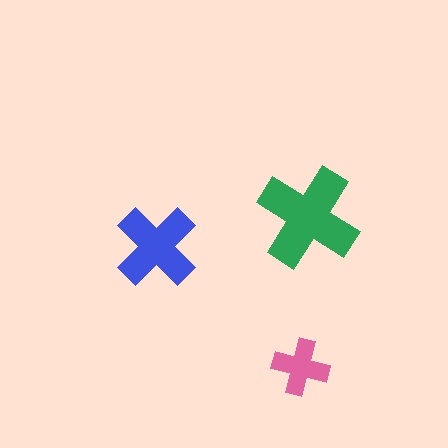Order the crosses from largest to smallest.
the green one, the blue one, the pink one.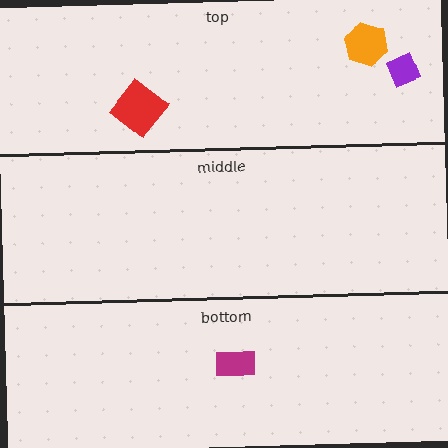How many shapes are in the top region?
3.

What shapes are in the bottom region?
The magenta rectangle.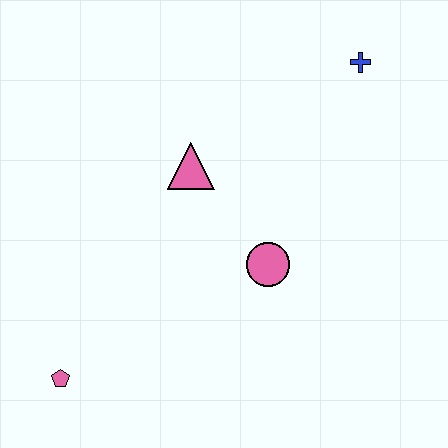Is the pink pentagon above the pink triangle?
No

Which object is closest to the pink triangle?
The pink circle is closest to the pink triangle.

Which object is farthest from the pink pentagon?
The blue cross is farthest from the pink pentagon.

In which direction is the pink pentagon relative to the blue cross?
The pink pentagon is below the blue cross.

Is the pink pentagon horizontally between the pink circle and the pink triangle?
No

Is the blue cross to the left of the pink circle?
No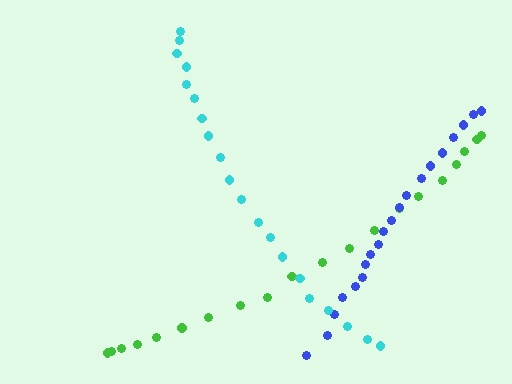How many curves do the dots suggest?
There are 3 distinct paths.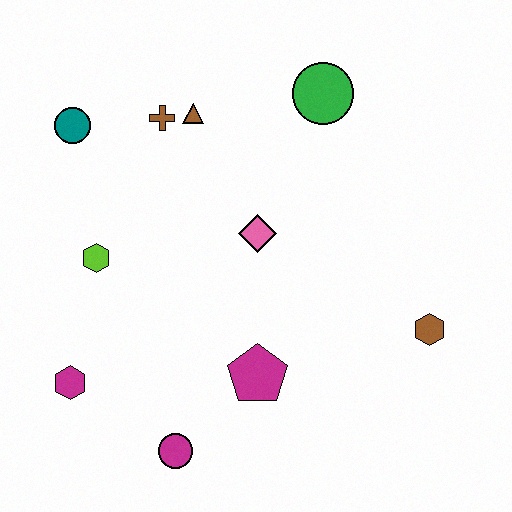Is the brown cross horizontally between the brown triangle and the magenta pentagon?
No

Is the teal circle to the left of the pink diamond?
Yes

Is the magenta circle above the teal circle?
No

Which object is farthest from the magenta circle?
The green circle is farthest from the magenta circle.